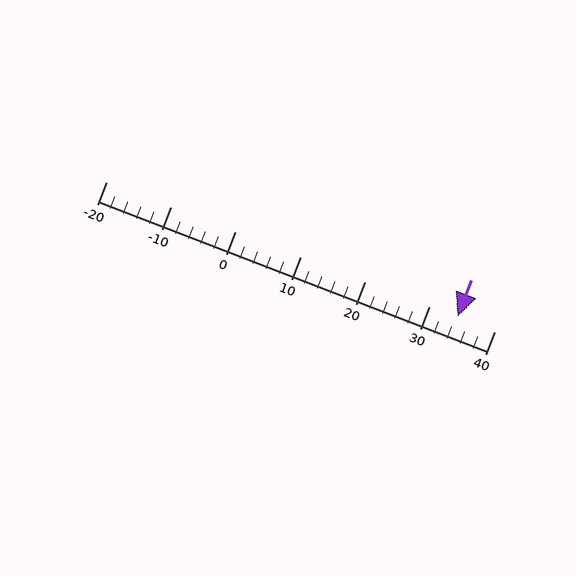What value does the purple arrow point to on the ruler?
The purple arrow points to approximately 34.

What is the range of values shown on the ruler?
The ruler shows values from -20 to 40.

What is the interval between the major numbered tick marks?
The major tick marks are spaced 10 units apart.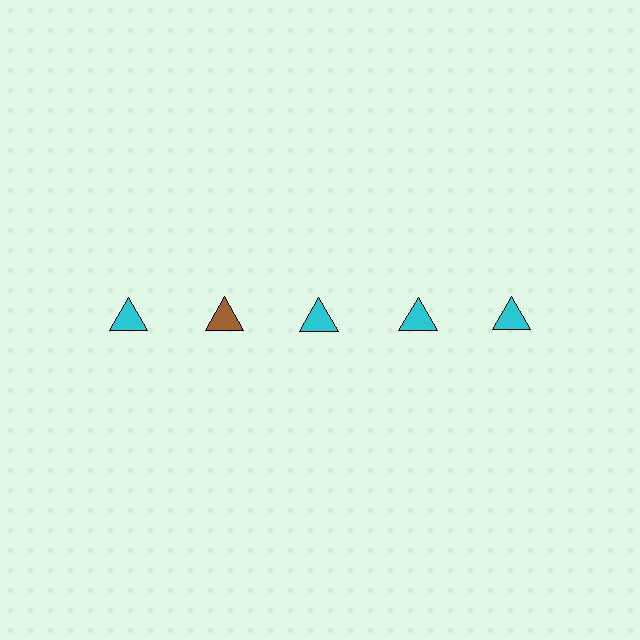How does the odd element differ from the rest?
It has a different color: brown instead of cyan.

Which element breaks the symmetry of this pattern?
The brown triangle in the top row, second from left column breaks the symmetry. All other shapes are cyan triangles.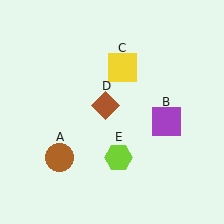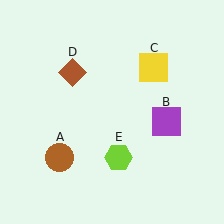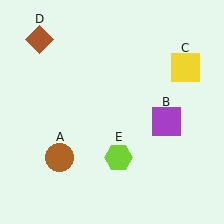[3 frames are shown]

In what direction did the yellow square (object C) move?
The yellow square (object C) moved right.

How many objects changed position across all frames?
2 objects changed position: yellow square (object C), brown diamond (object D).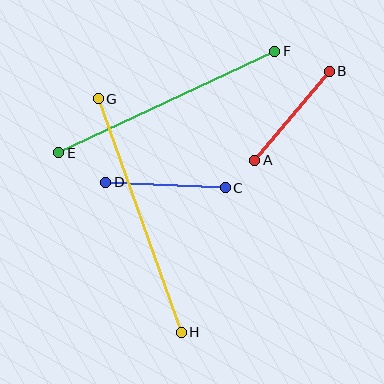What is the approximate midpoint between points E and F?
The midpoint is at approximately (167, 102) pixels.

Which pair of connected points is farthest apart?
Points G and H are farthest apart.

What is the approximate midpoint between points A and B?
The midpoint is at approximately (292, 116) pixels.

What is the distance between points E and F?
The distance is approximately 239 pixels.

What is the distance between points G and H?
The distance is approximately 248 pixels.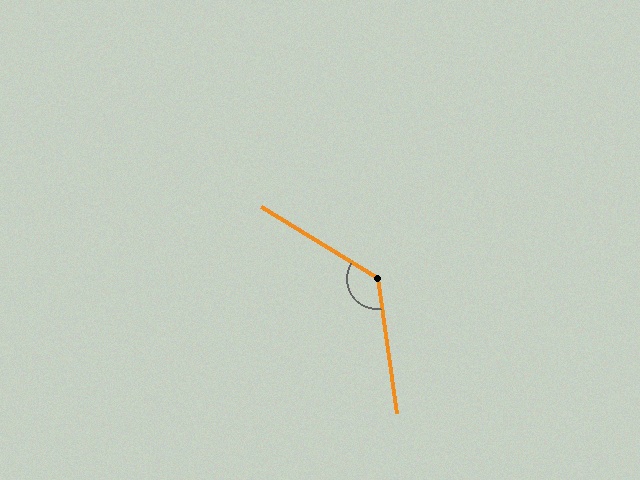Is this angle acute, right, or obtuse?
It is obtuse.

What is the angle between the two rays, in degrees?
Approximately 129 degrees.